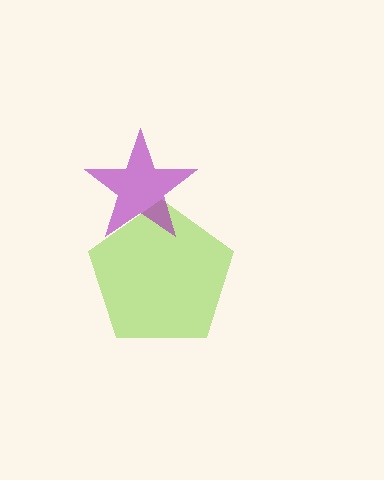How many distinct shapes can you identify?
There are 2 distinct shapes: a lime pentagon, a purple star.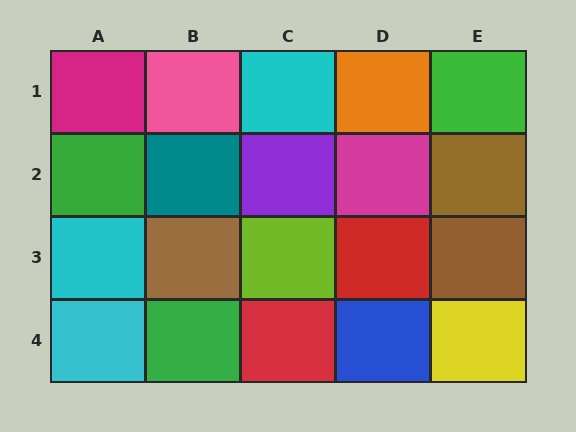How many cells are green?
3 cells are green.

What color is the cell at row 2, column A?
Green.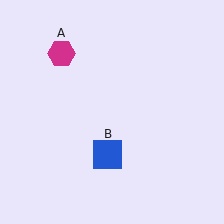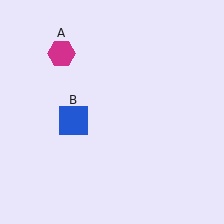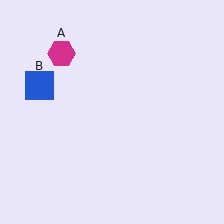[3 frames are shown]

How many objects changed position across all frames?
1 object changed position: blue square (object B).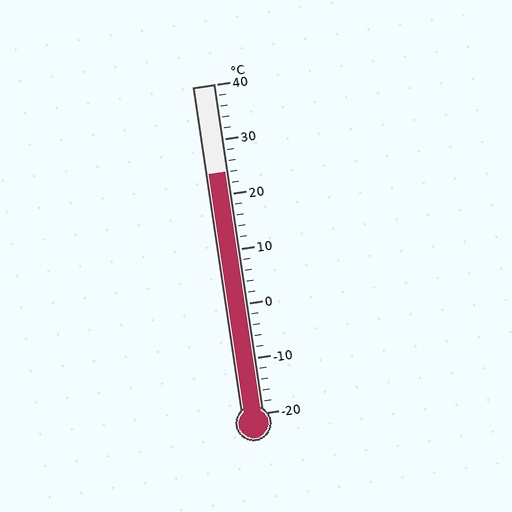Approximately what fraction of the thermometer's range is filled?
The thermometer is filled to approximately 75% of its range.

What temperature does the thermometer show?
The thermometer shows approximately 24°C.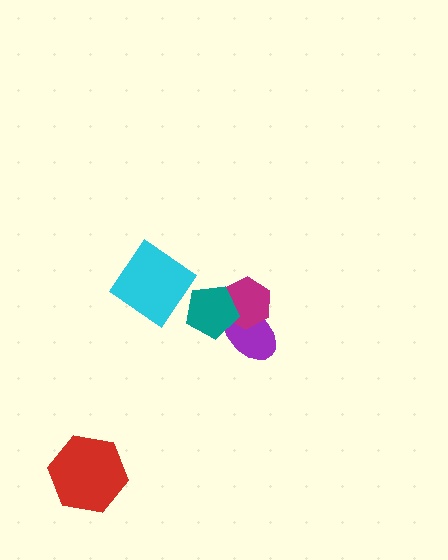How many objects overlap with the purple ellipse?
2 objects overlap with the purple ellipse.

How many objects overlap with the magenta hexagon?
2 objects overlap with the magenta hexagon.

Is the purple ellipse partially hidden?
Yes, it is partially covered by another shape.